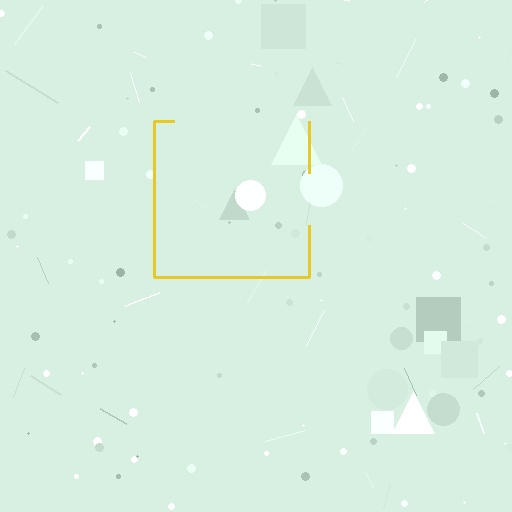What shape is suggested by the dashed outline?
The dashed outline suggests a square.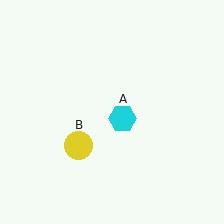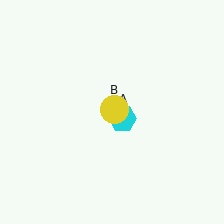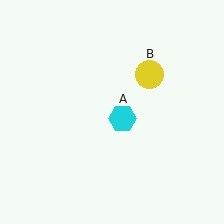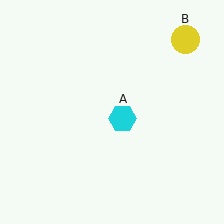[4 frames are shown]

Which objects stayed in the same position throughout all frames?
Cyan hexagon (object A) remained stationary.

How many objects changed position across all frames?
1 object changed position: yellow circle (object B).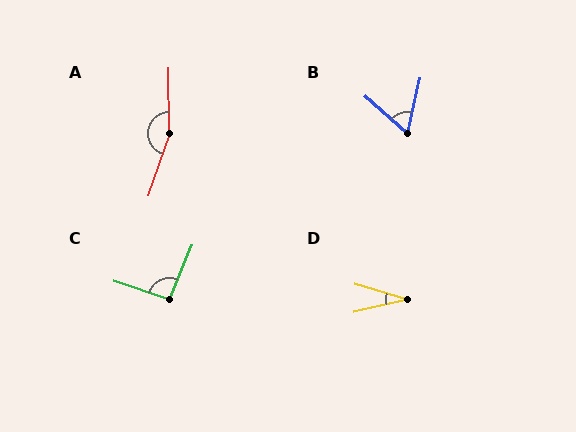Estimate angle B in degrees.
Approximately 62 degrees.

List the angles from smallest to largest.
D (30°), B (62°), C (94°), A (160°).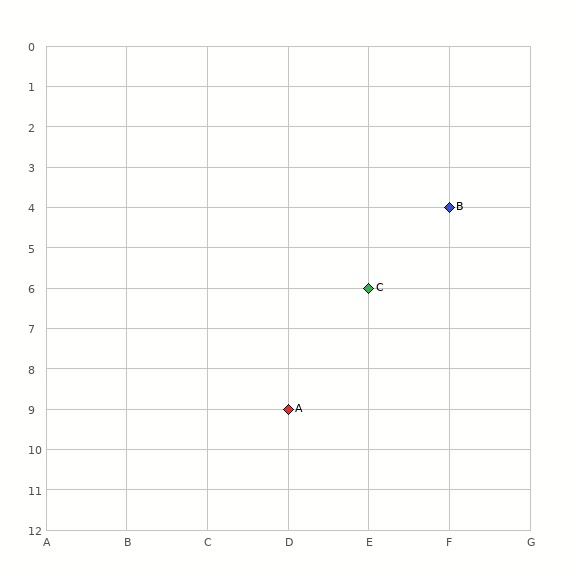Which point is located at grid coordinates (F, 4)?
Point B is at (F, 4).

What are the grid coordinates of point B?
Point B is at grid coordinates (F, 4).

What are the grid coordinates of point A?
Point A is at grid coordinates (D, 9).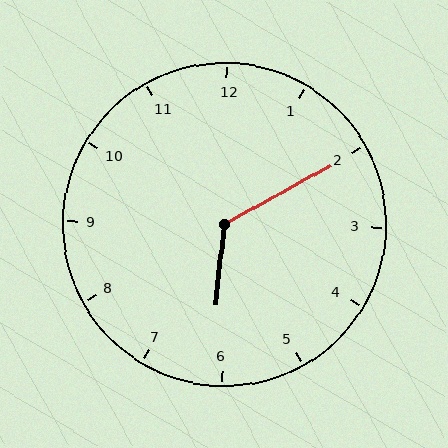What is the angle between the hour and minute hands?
Approximately 125 degrees.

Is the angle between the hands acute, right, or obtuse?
It is obtuse.